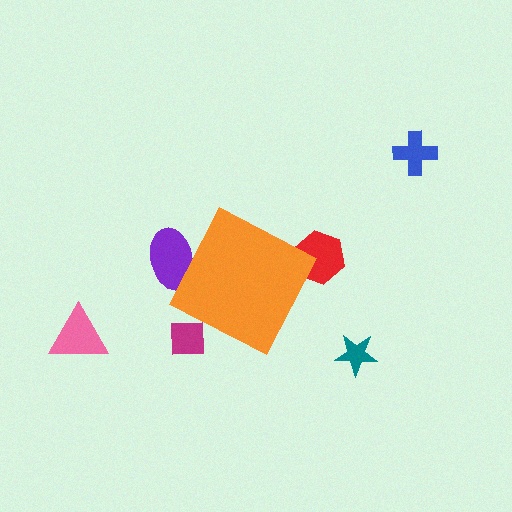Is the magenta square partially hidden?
Yes, the magenta square is partially hidden behind the orange diamond.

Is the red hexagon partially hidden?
Yes, the red hexagon is partially hidden behind the orange diamond.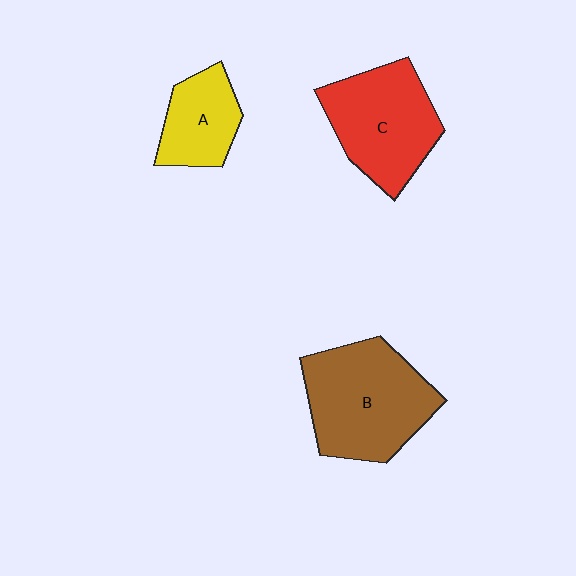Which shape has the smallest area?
Shape A (yellow).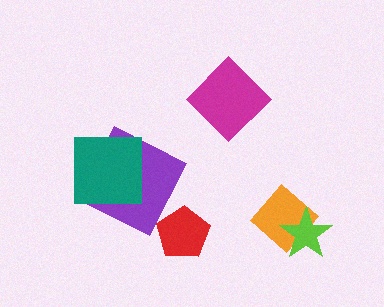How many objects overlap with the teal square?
1 object overlaps with the teal square.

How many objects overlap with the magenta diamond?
0 objects overlap with the magenta diamond.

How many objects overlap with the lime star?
1 object overlaps with the lime star.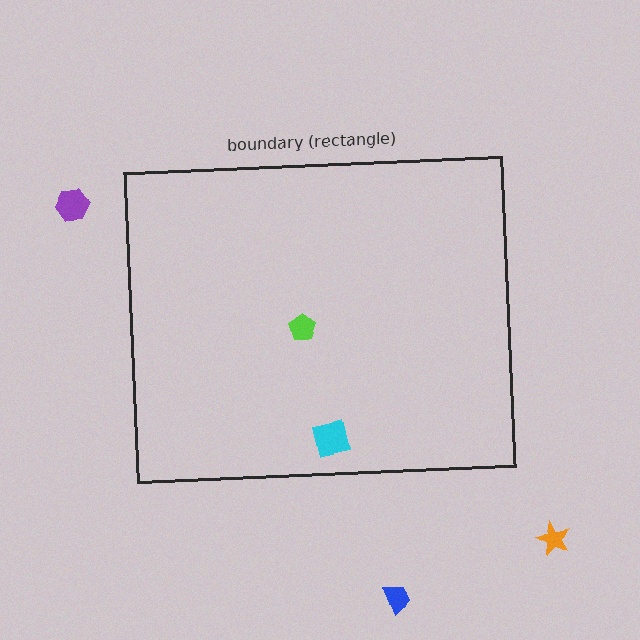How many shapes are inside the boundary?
2 inside, 3 outside.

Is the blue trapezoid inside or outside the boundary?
Outside.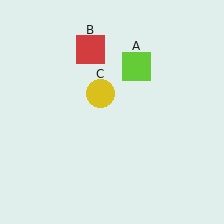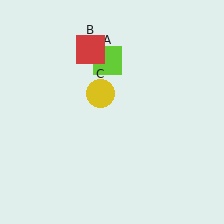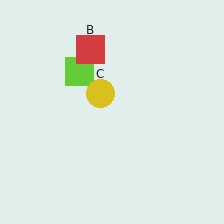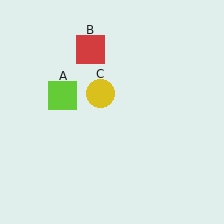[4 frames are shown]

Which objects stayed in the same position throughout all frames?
Red square (object B) and yellow circle (object C) remained stationary.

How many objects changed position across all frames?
1 object changed position: lime square (object A).